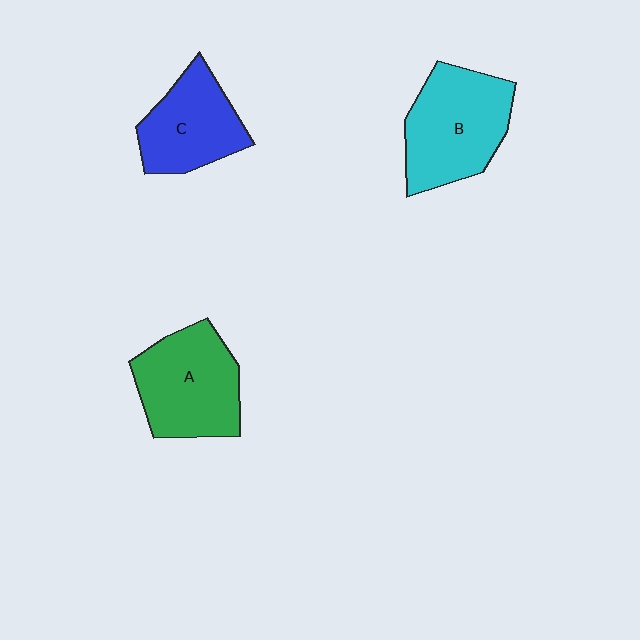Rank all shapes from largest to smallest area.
From largest to smallest: B (cyan), A (green), C (blue).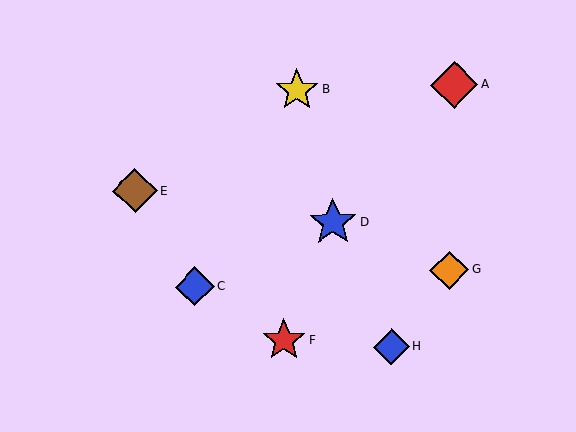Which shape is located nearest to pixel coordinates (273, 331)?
The red star (labeled F) at (284, 340) is nearest to that location.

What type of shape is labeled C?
Shape C is a blue diamond.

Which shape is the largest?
The blue star (labeled D) is the largest.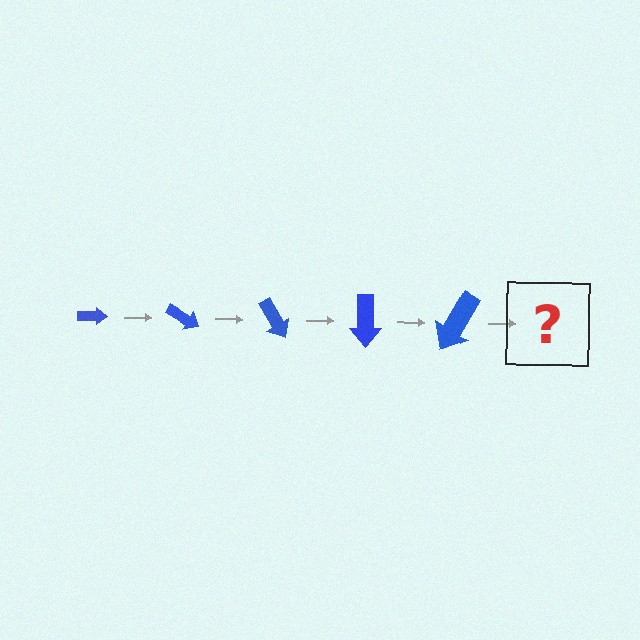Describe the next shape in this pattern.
It should be an arrow, larger than the previous one and rotated 150 degrees from the start.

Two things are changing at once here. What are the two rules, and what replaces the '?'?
The two rules are that the arrow grows larger each step and it rotates 30 degrees each step. The '?' should be an arrow, larger than the previous one and rotated 150 degrees from the start.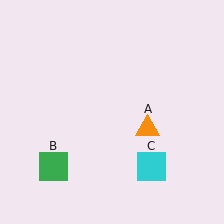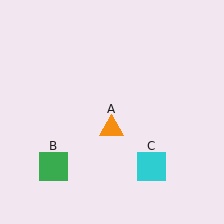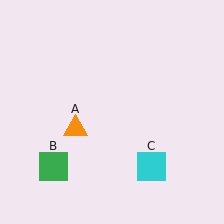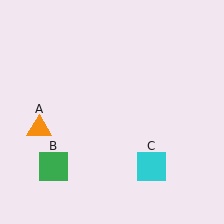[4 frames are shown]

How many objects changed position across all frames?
1 object changed position: orange triangle (object A).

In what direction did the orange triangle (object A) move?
The orange triangle (object A) moved left.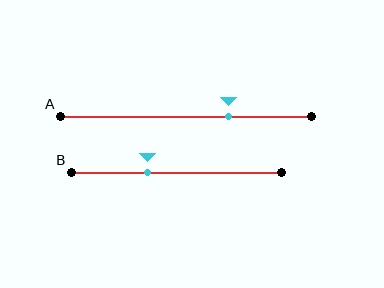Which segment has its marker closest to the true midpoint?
Segment B has its marker closest to the true midpoint.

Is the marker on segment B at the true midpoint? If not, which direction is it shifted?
No, the marker on segment B is shifted to the left by about 14% of the segment length.